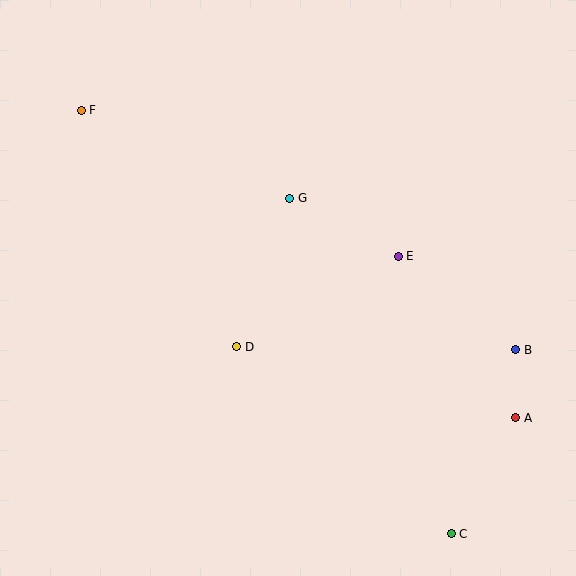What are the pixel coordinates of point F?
Point F is at (81, 110).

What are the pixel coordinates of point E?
Point E is at (398, 256).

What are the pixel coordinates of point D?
Point D is at (237, 347).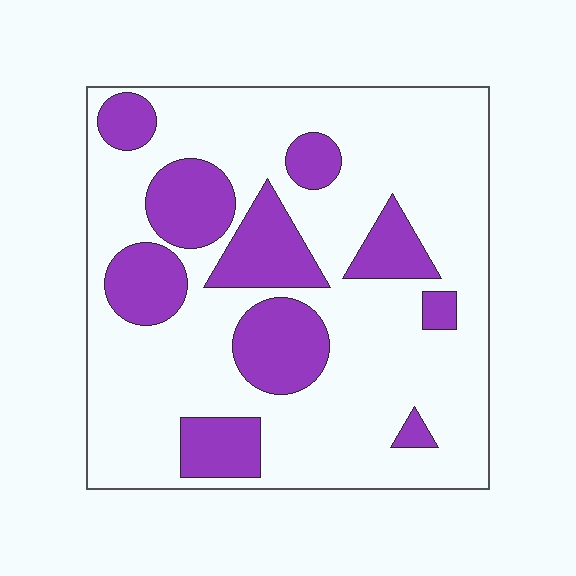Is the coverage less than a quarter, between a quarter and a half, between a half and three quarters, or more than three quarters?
Between a quarter and a half.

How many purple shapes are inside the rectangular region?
10.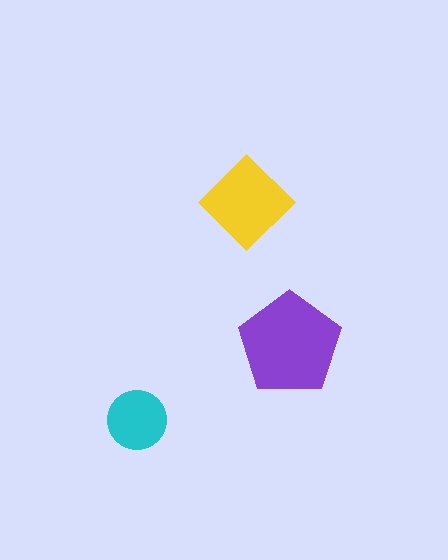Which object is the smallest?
The cyan circle.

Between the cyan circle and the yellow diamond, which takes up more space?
The yellow diamond.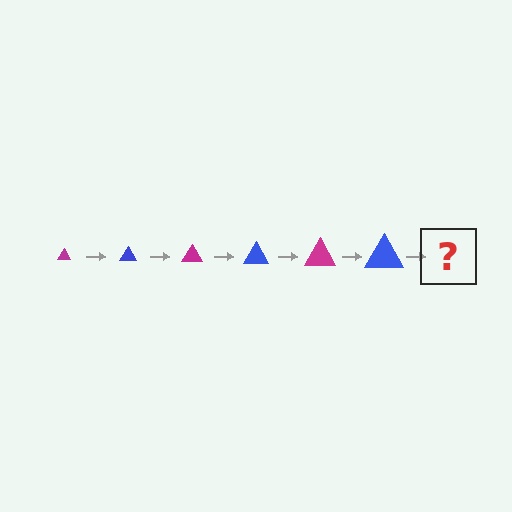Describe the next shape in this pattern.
It should be a magenta triangle, larger than the previous one.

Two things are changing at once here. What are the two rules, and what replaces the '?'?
The two rules are that the triangle grows larger each step and the color cycles through magenta and blue. The '?' should be a magenta triangle, larger than the previous one.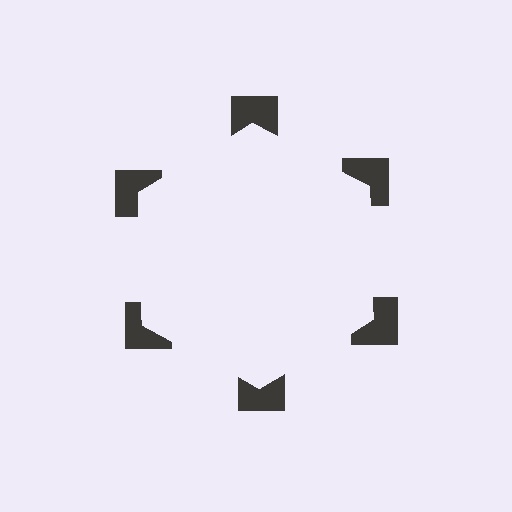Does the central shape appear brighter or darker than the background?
It typically appears slightly brighter than the background, even though no actual brightness change is drawn.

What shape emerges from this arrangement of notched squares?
An illusory hexagon — its edges are inferred from the aligned wedge cuts in the notched squares, not physically drawn.